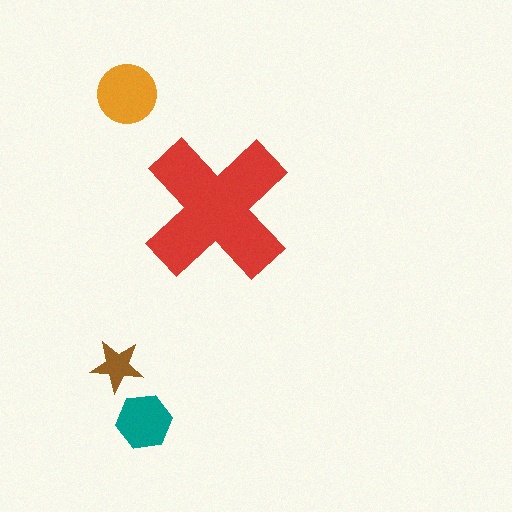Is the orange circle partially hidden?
No, the orange circle is fully visible.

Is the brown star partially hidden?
No, the brown star is fully visible.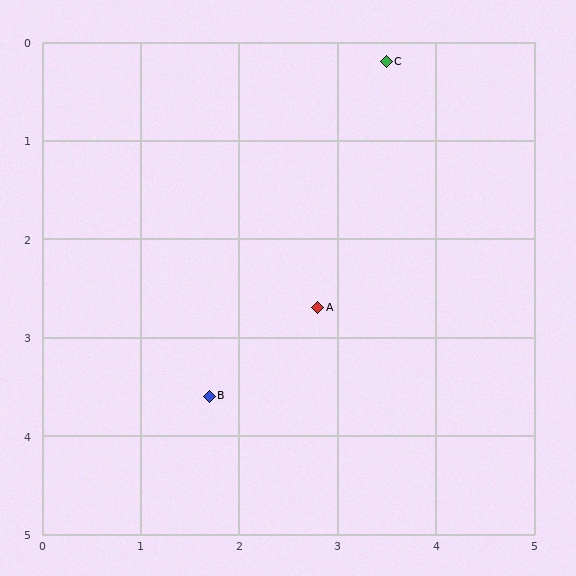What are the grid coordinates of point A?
Point A is at approximately (2.8, 2.7).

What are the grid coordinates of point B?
Point B is at approximately (1.7, 3.6).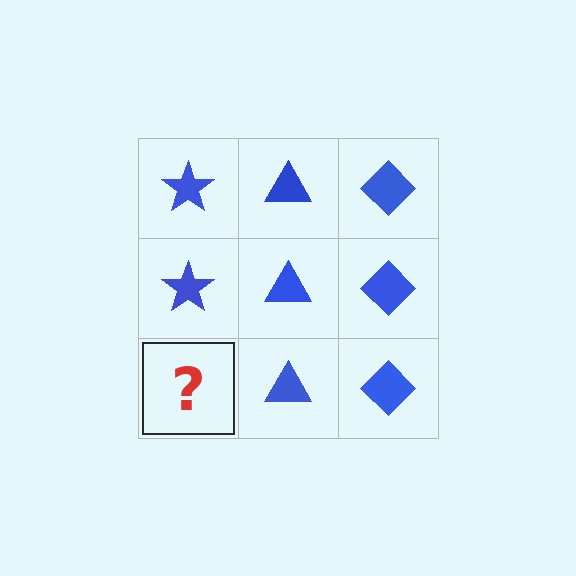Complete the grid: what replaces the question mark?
The question mark should be replaced with a blue star.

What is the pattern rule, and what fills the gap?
The rule is that each column has a consistent shape. The gap should be filled with a blue star.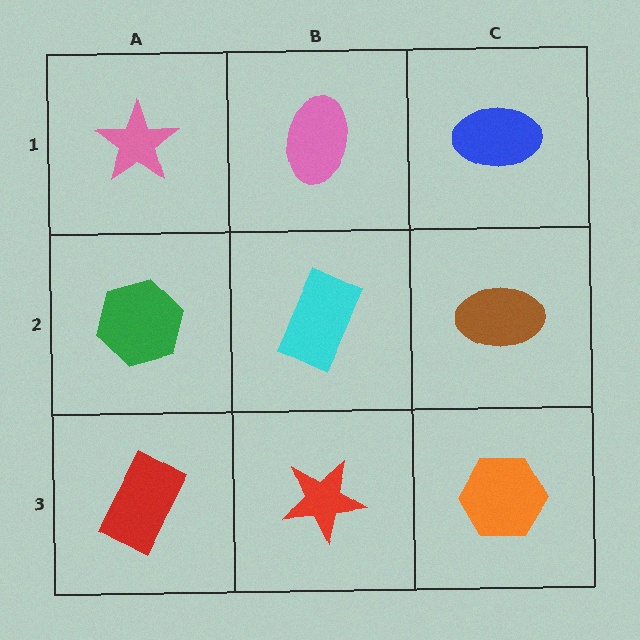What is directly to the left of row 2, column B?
A green hexagon.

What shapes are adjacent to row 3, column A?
A green hexagon (row 2, column A), a red star (row 3, column B).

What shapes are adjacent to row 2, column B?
A pink ellipse (row 1, column B), a red star (row 3, column B), a green hexagon (row 2, column A), a brown ellipse (row 2, column C).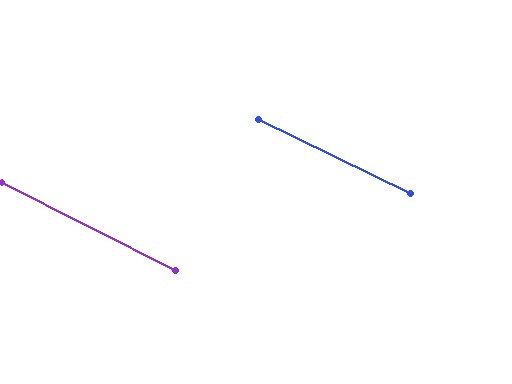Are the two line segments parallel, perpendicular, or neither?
Parallel — their directions differ by only 0.9°.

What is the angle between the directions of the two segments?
Approximately 1 degree.